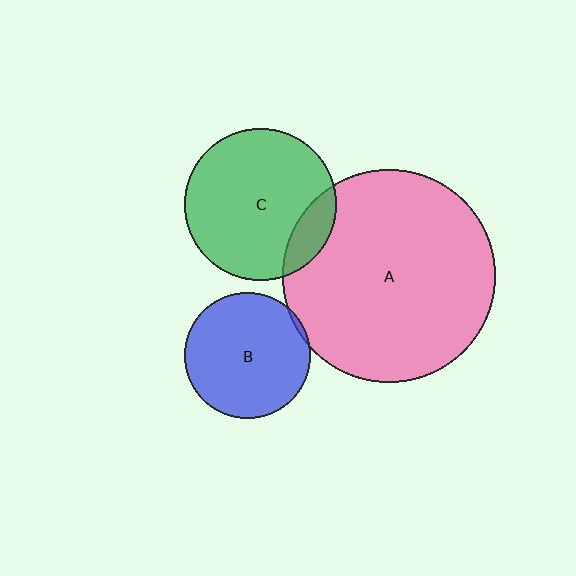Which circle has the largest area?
Circle A (pink).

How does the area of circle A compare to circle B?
Approximately 2.9 times.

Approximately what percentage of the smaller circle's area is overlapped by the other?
Approximately 5%.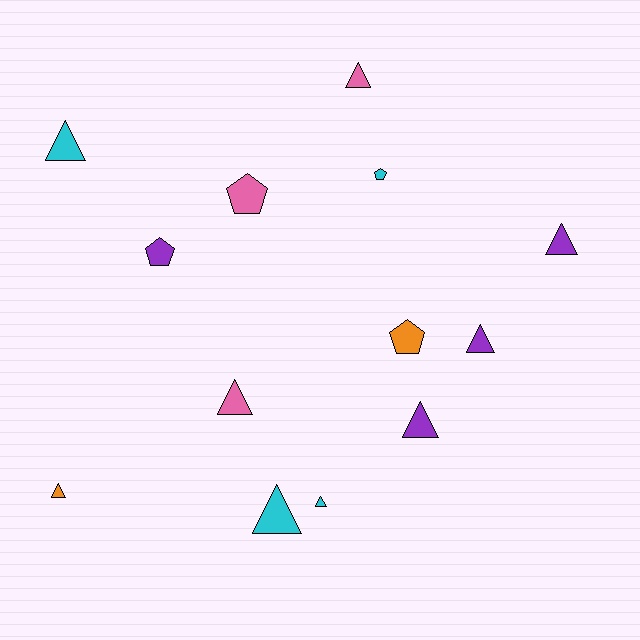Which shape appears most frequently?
Triangle, with 9 objects.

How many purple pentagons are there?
There is 1 purple pentagon.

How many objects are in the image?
There are 13 objects.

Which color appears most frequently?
Cyan, with 4 objects.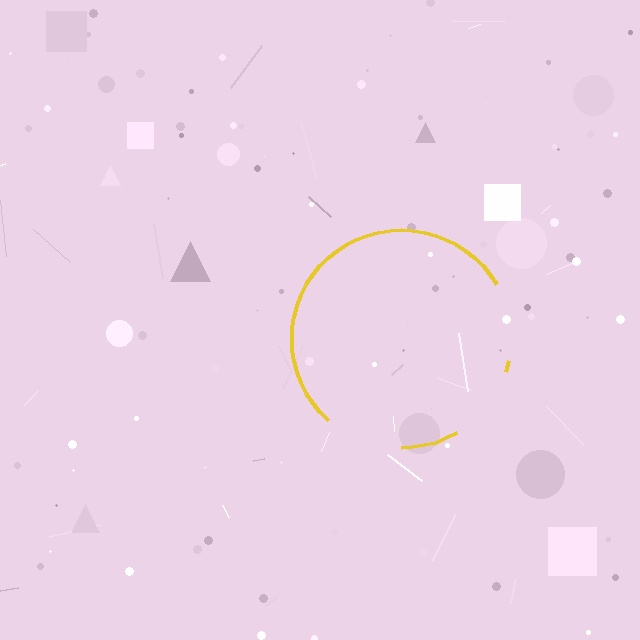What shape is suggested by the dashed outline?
The dashed outline suggests a circle.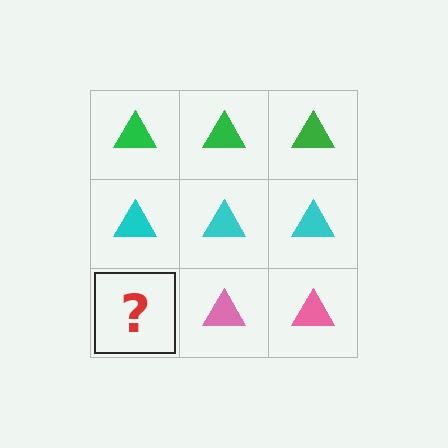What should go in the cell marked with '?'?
The missing cell should contain a pink triangle.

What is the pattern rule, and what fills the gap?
The rule is that each row has a consistent color. The gap should be filled with a pink triangle.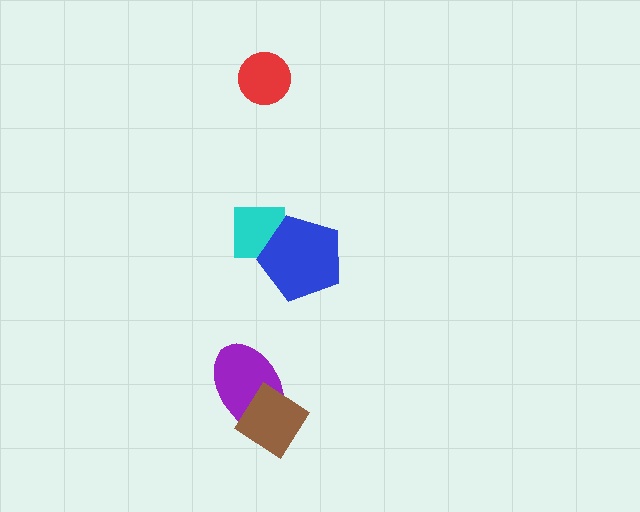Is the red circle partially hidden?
No, no other shape covers it.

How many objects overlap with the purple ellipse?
1 object overlaps with the purple ellipse.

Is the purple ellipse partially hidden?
Yes, it is partially covered by another shape.